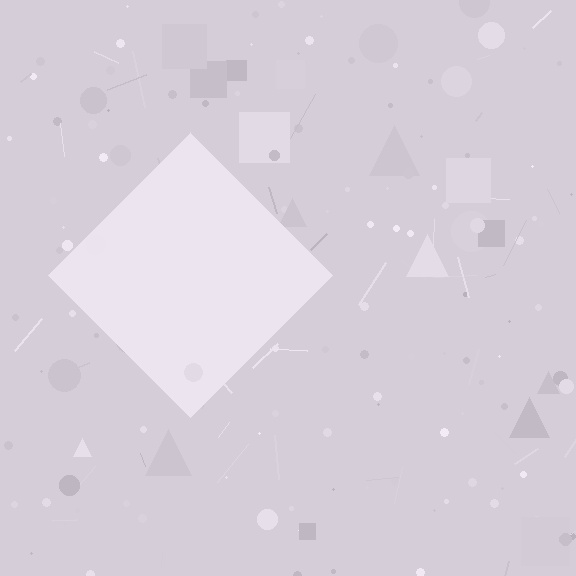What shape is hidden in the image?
A diamond is hidden in the image.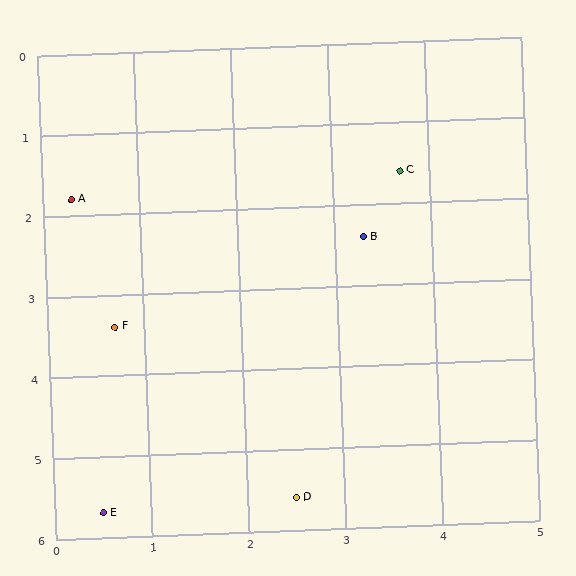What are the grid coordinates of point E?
Point E is at approximately (0.5, 5.7).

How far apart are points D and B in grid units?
Points D and B are about 3.3 grid units apart.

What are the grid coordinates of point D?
Point D is at approximately (2.5, 5.6).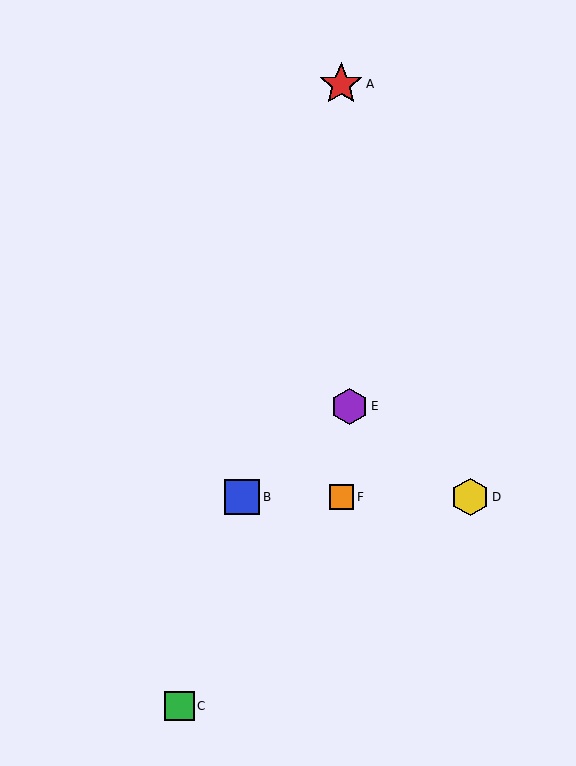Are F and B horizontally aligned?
Yes, both are at y≈497.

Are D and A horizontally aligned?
No, D is at y≈497 and A is at y≈84.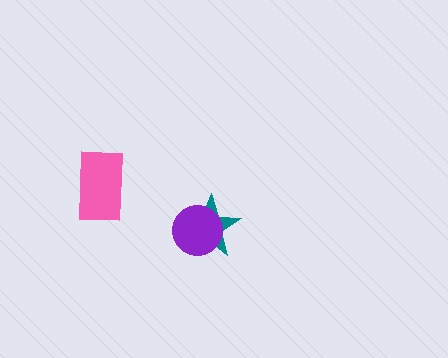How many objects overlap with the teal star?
1 object overlaps with the teal star.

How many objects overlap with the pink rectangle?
0 objects overlap with the pink rectangle.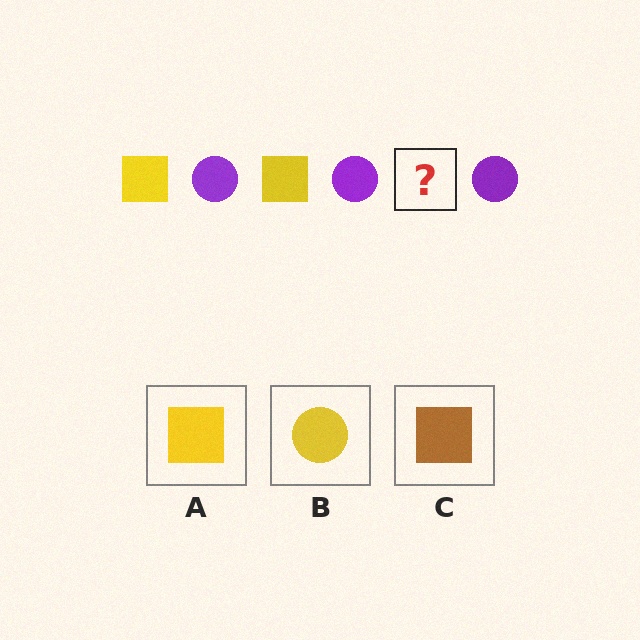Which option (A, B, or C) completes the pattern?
A.